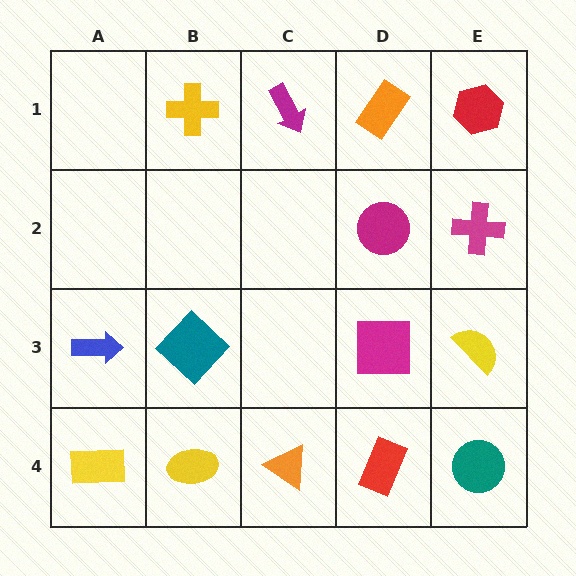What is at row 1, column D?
An orange rectangle.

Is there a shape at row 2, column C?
No, that cell is empty.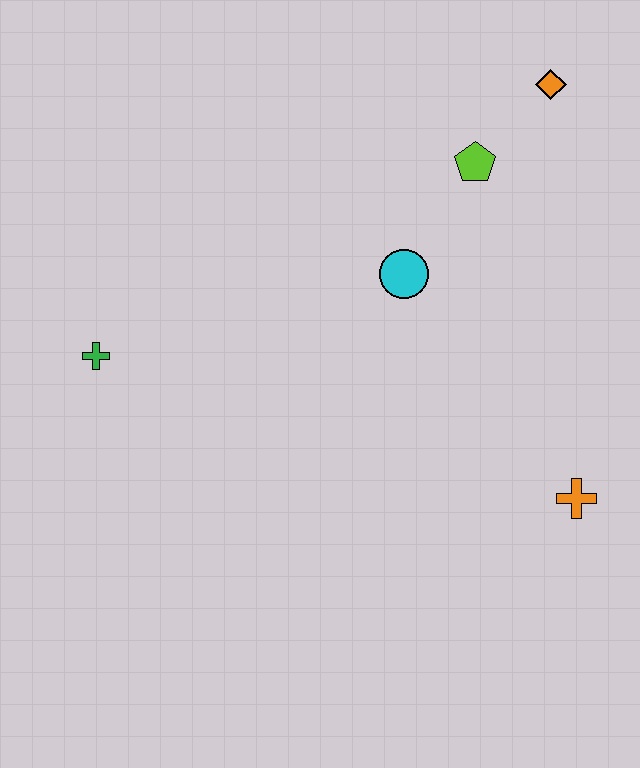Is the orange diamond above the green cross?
Yes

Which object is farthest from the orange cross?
The green cross is farthest from the orange cross.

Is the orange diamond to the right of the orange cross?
No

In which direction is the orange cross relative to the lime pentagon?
The orange cross is below the lime pentagon.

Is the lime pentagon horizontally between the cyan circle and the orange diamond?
Yes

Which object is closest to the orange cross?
The cyan circle is closest to the orange cross.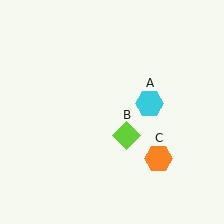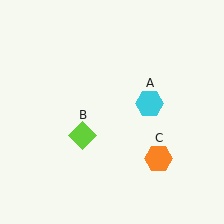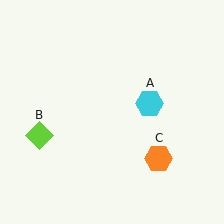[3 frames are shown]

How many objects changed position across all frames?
1 object changed position: lime diamond (object B).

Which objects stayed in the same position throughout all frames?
Cyan hexagon (object A) and orange hexagon (object C) remained stationary.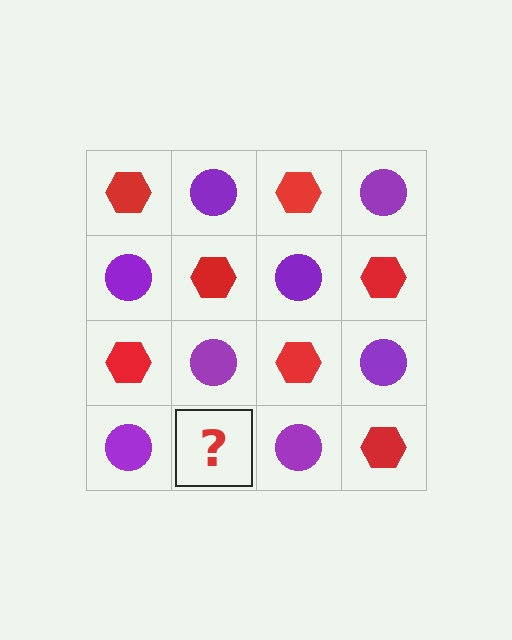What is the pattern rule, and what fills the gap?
The rule is that it alternates red hexagon and purple circle in a checkerboard pattern. The gap should be filled with a red hexagon.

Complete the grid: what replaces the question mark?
The question mark should be replaced with a red hexagon.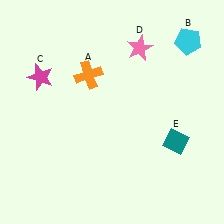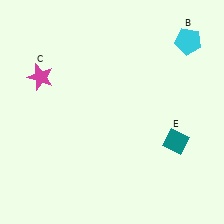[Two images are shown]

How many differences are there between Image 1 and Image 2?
There are 2 differences between the two images.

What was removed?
The pink star (D), the orange cross (A) were removed in Image 2.